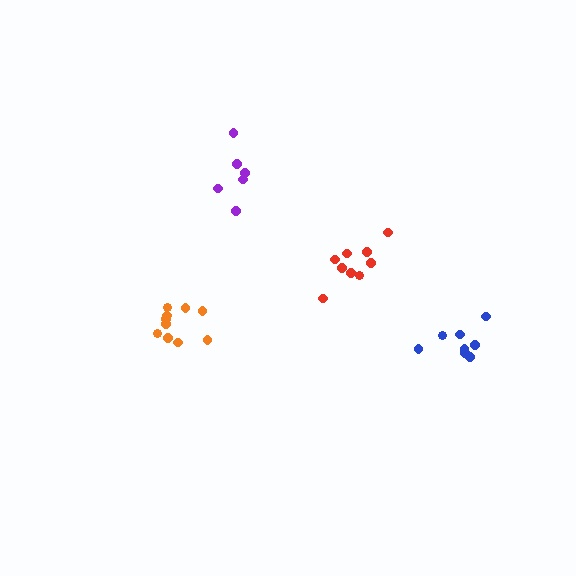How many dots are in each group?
Group 1: 10 dots, Group 2: 6 dots, Group 3: 9 dots, Group 4: 8 dots (33 total).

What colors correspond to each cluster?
The clusters are colored: orange, purple, red, blue.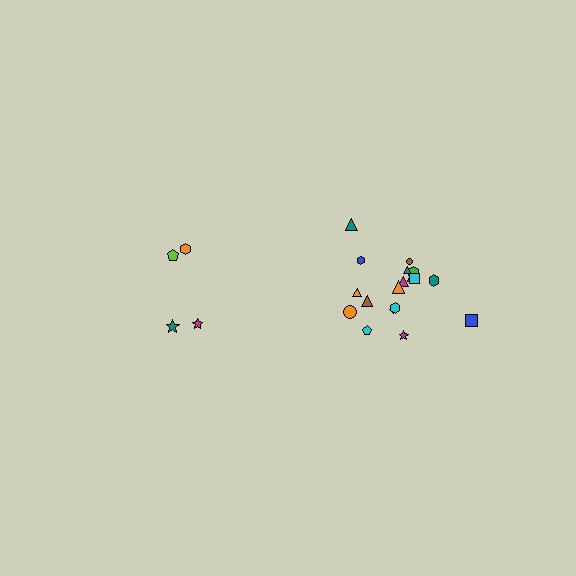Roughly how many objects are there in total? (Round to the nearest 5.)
Roughly 20 objects in total.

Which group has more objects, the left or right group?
The right group.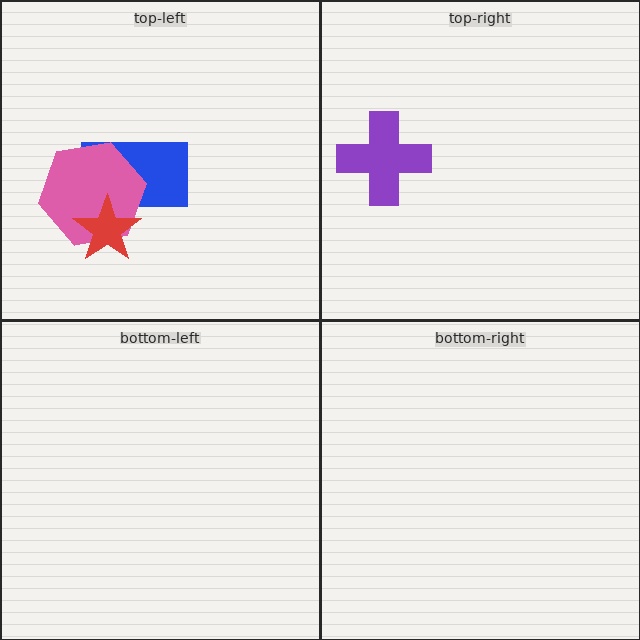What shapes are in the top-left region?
The blue rectangle, the pink hexagon, the red star.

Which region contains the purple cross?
The top-right region.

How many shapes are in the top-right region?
1.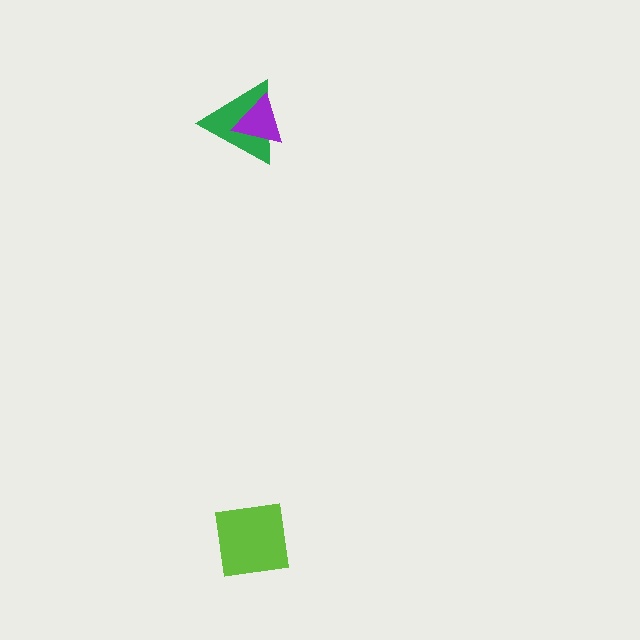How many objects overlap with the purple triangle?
1 object overlaps with the purple triangle.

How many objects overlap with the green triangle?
1 object overlaps with the green triangle.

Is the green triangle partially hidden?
Yes, it is partially covered by another shape.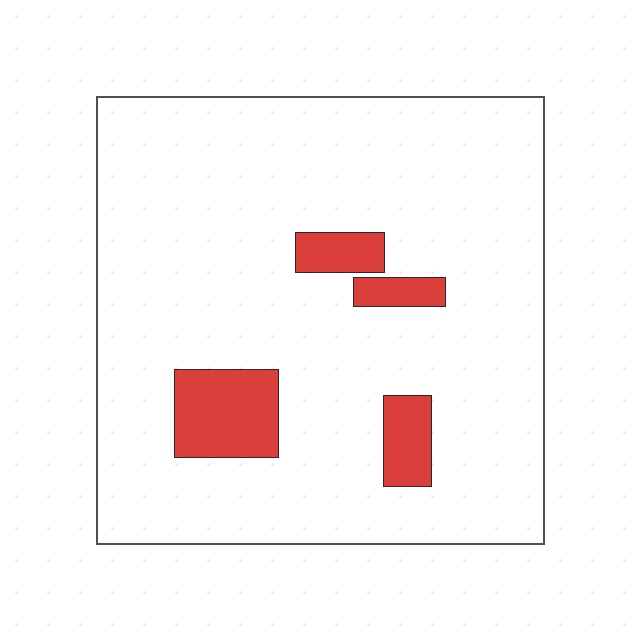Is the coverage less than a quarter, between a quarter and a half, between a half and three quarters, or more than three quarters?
Less than a quarter.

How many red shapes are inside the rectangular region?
4.